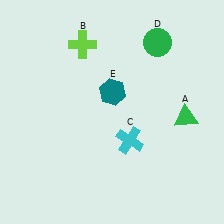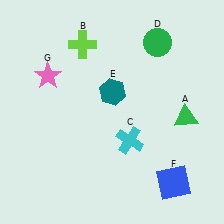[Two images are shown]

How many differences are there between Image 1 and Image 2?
There are 2 differences between the two images.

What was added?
A blue square (F), a pink star (G) were added in Image 2.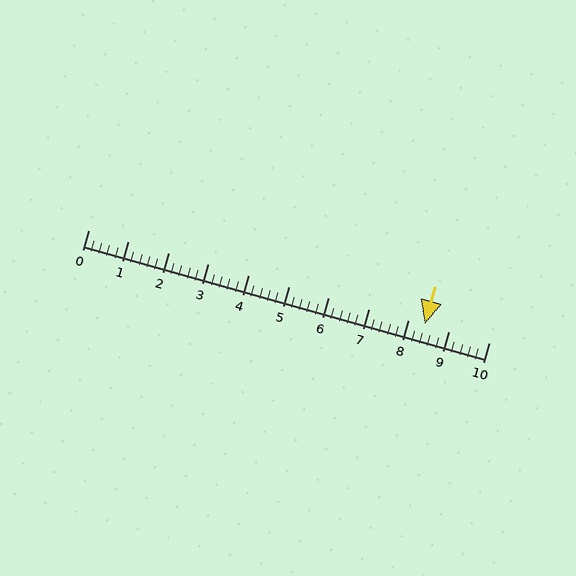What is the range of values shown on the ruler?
The ruler shows values from 0 to 10.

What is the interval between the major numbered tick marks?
The major tick marks are spaced 1 units apart.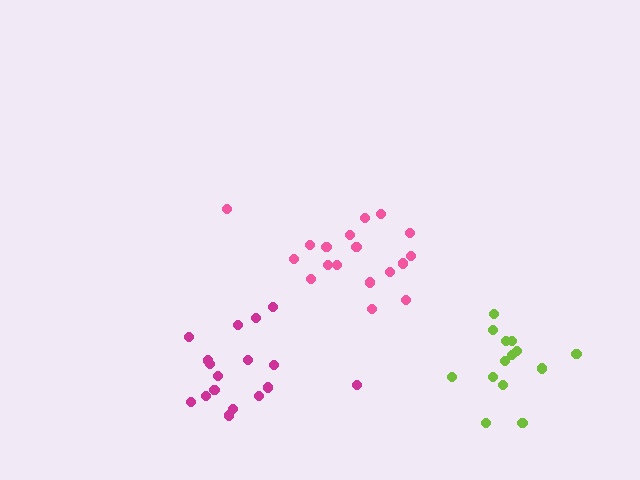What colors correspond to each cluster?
The clusters are colored: magenta, pink, lime.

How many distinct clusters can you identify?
There are 3 distinct clusters.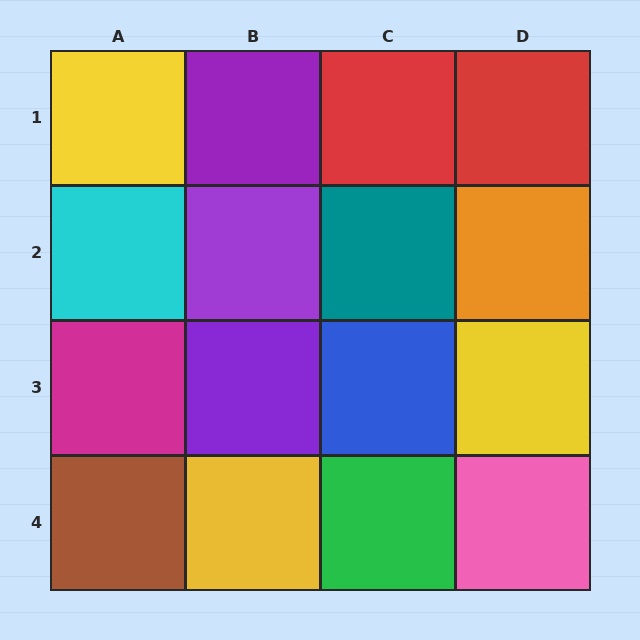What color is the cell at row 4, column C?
Green.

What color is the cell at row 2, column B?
Purple.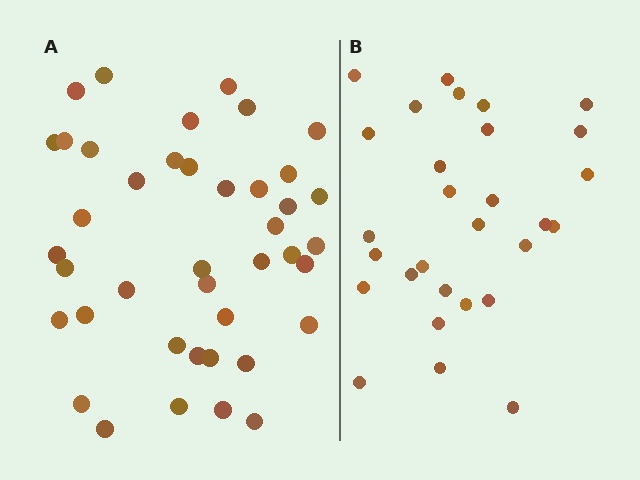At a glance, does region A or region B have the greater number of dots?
Region A (the left region) has more dots.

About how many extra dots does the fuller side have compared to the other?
Region A has roughly 12 or so more dots than region B.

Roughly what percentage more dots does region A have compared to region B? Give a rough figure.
About 40% more.